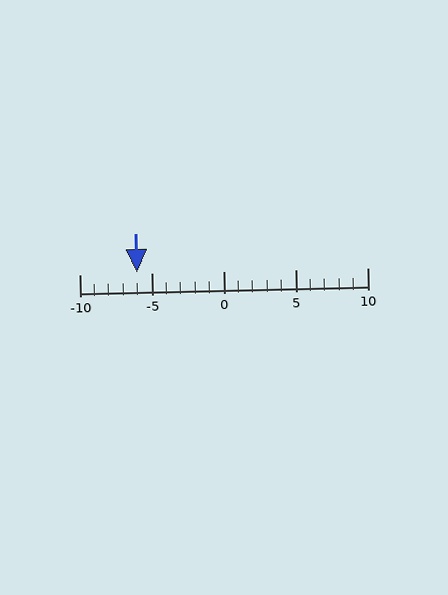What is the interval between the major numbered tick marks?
The major tick marks are spaced 5 units apart.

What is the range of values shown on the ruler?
The ruler shows values from -10 to 10.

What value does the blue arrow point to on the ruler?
The blue arrow points to approximately -6.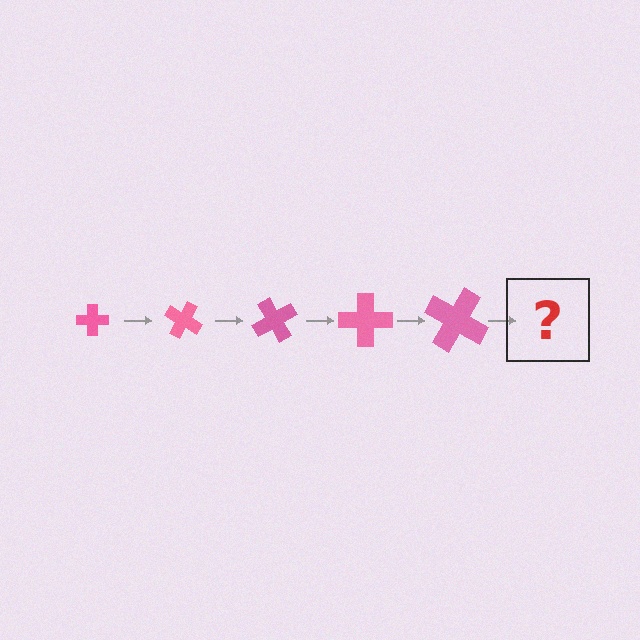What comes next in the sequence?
The next element should be a cross, larger than the previous one and rotated 150 degrees from the start.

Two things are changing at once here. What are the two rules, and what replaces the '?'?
The two rules are that the cross grows larger each step and it rotates 30 degrees each step. The '?' should be a cross, larger than the previous one and rotated 150 degrees from the start.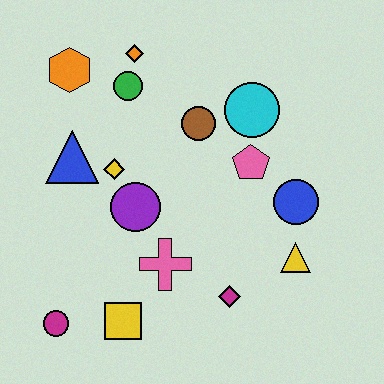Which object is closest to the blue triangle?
The yellow diamond is closest to the blue triangle.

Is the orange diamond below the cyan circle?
No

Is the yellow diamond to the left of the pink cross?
Yes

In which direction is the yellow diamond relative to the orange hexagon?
The yellow diamond is below the orange hexagon.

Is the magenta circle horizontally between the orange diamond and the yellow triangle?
No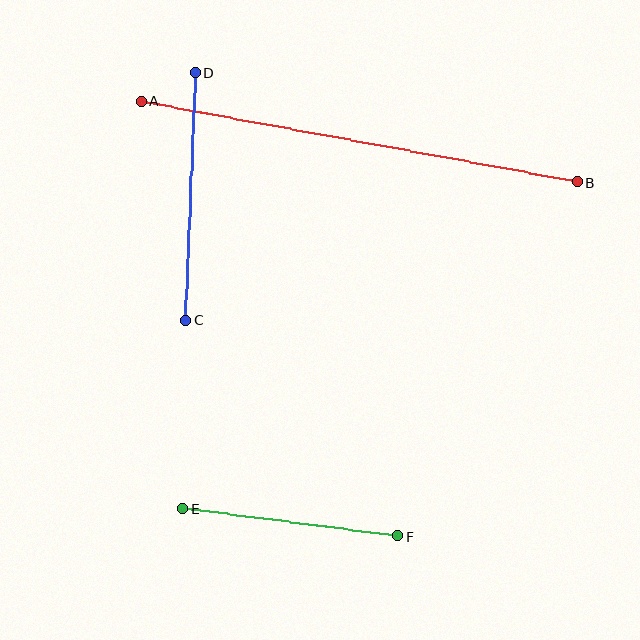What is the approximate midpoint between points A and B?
The midpoint is at approximately (359, 142) pixels.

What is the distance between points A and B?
The distance is approximately 444 pixels.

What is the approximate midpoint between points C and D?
The midpoint is at approximately (191, 196) pixels.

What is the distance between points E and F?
The distance is approximately 217 pixels.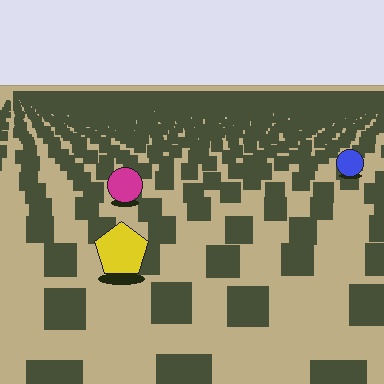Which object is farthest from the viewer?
The blue circle is farthest from the viewer. It appears smaller and the ground texture around it is denser.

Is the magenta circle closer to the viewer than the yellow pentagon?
No. The yellow pentagon is closer — you can tell from the texture gradient: the ground texture is coarser near it.